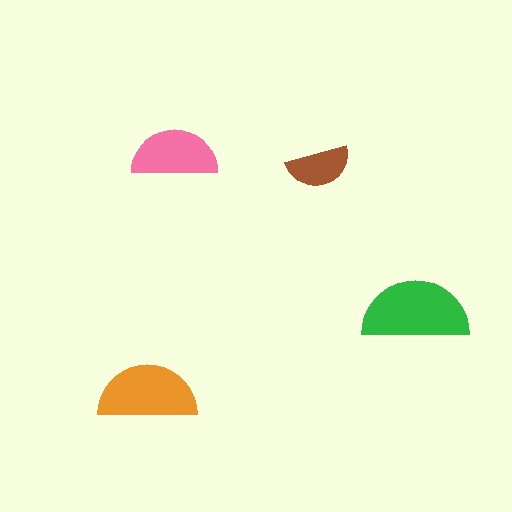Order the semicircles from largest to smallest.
the green one, the orange one, the pink one, the brown one.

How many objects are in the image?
There are 4 objects in the image.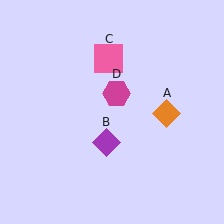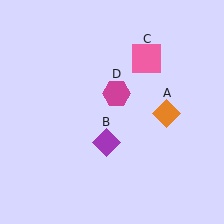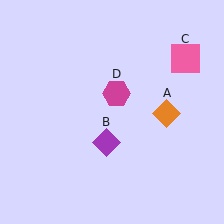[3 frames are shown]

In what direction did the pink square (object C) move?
The pink square (object C) moved right.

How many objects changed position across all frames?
1 object changed position: pink square (object C).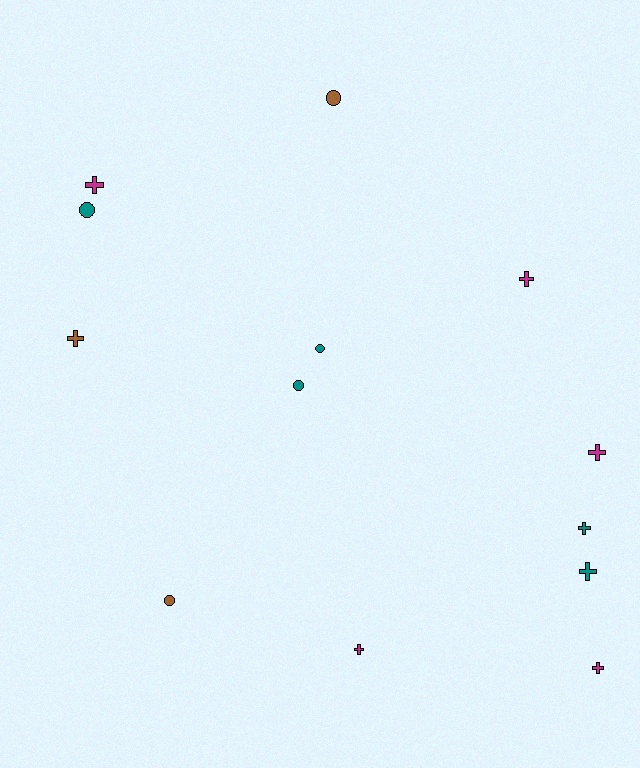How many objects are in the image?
There are 13 objects.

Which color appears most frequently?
Magenta, with 5 objects.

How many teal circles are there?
There are 3 teal circles.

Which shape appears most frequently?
Cross, with 8 objects.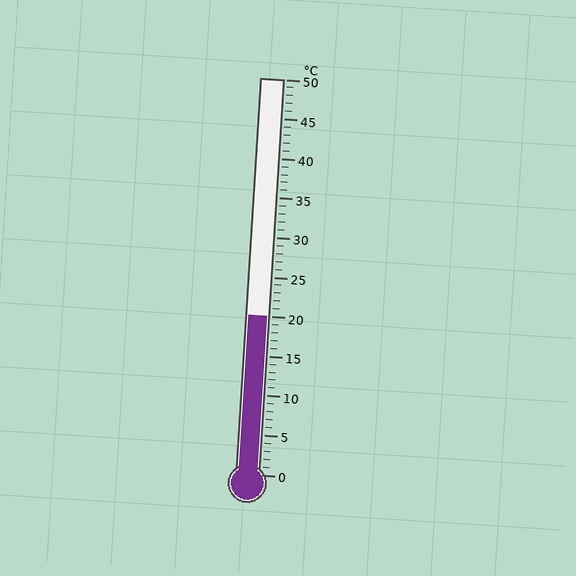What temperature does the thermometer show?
The thermometer shows approximately 20°C.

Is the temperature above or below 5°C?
The temperature is above 5°C.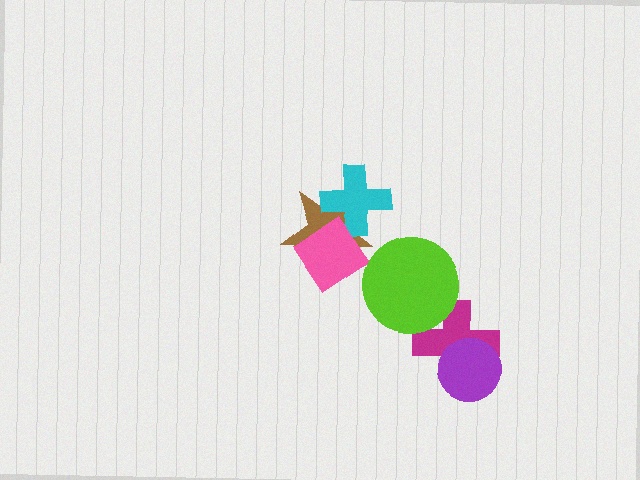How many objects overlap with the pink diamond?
2 objects overlap with the pink diamond.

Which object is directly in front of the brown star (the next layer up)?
The cyan cross is directly in front of the brown star.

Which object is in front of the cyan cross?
The pink diamond is in front of the cyan cross.